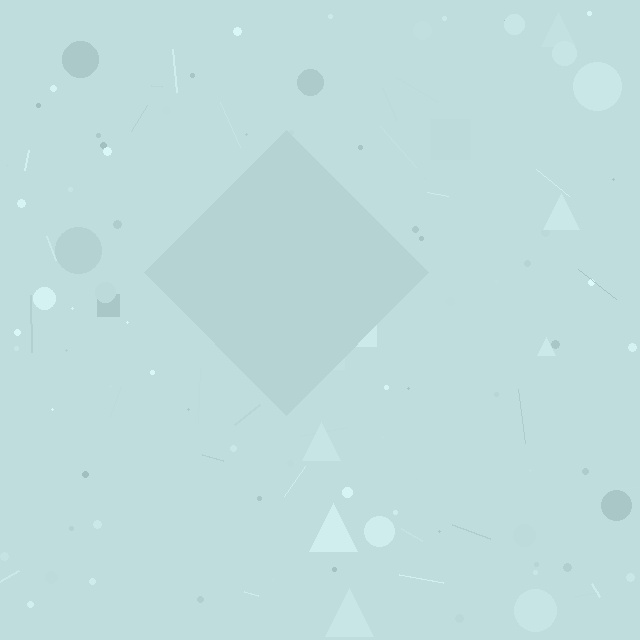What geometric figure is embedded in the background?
A diamond is embedded in the background.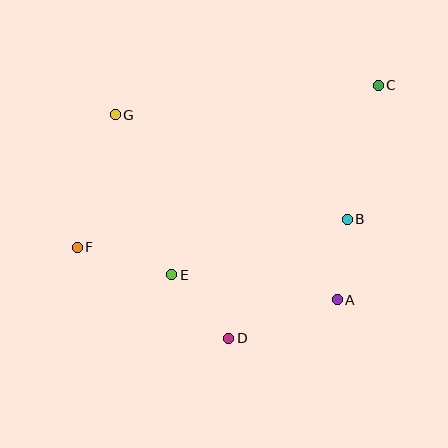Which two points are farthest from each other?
Points C and F are farthest from each other.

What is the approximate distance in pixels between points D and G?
The distance between D and G is approximately 251 pixels.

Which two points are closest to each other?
Points A and B are closest to each other.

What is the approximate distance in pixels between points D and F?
The distance between D and F is approximately 177 pixels.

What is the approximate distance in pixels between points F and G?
The distance between F and G is approximately 137 pixels.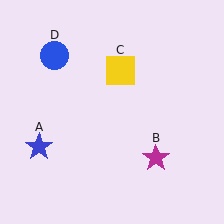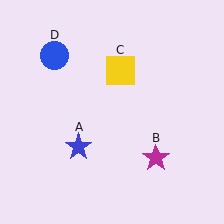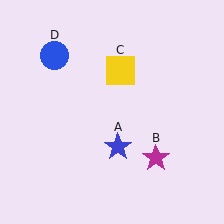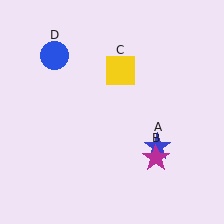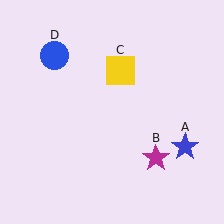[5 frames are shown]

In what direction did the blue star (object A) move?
The blue star (object A) moved right.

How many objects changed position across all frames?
1 object changed position: blue star (object A).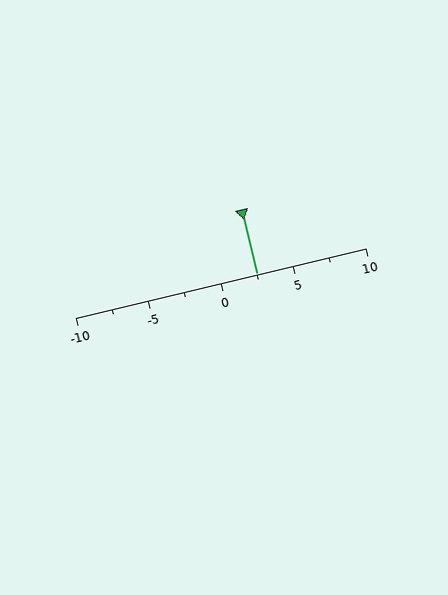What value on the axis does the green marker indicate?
The marker indicates approximately 2.5.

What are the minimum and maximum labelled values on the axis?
The axis runs from -10 to 10.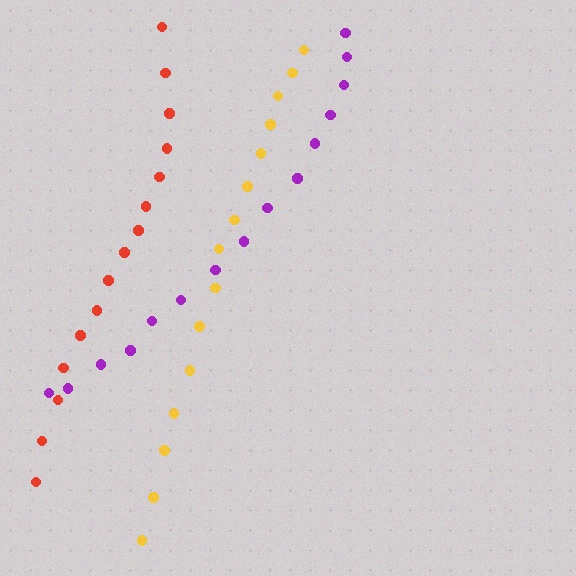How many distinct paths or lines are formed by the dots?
There are 3 distinct paths.